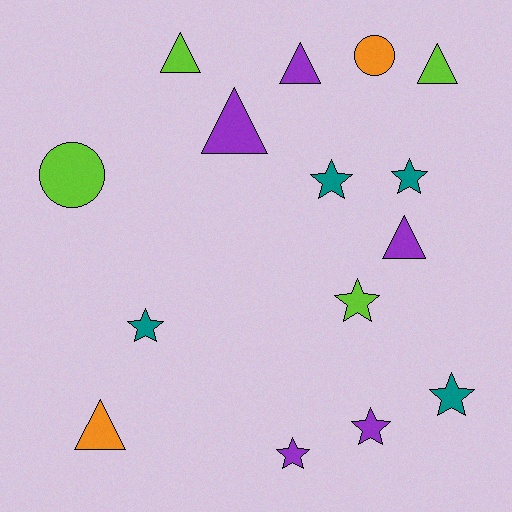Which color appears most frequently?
Purple, with 5 objects.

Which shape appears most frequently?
Star, with 7 objects.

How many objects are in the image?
There are 15 objects.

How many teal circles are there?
There are no teal circles.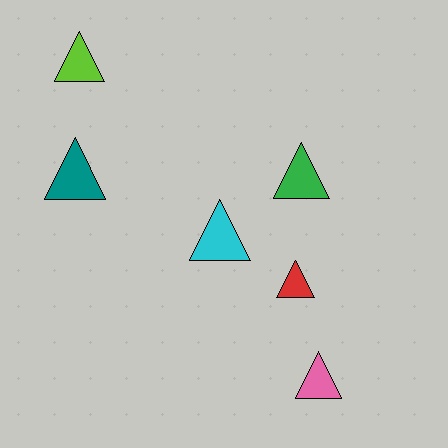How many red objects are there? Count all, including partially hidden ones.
There is 1 red object.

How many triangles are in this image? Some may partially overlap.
There are 6 triangles.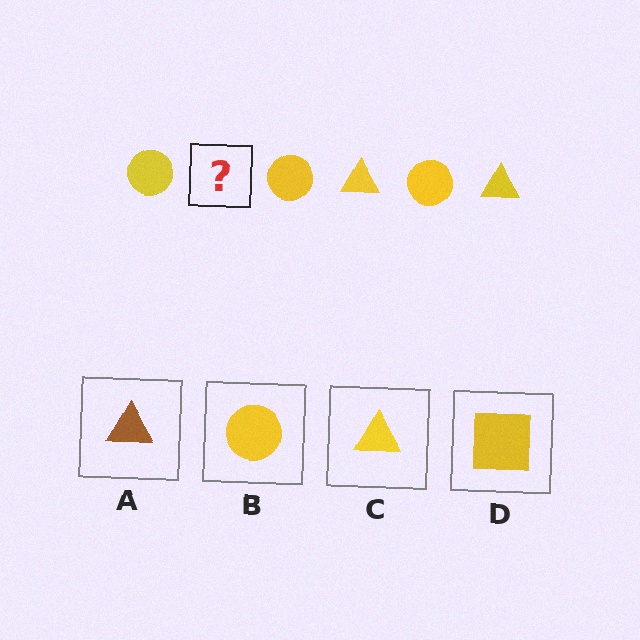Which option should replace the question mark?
Option C.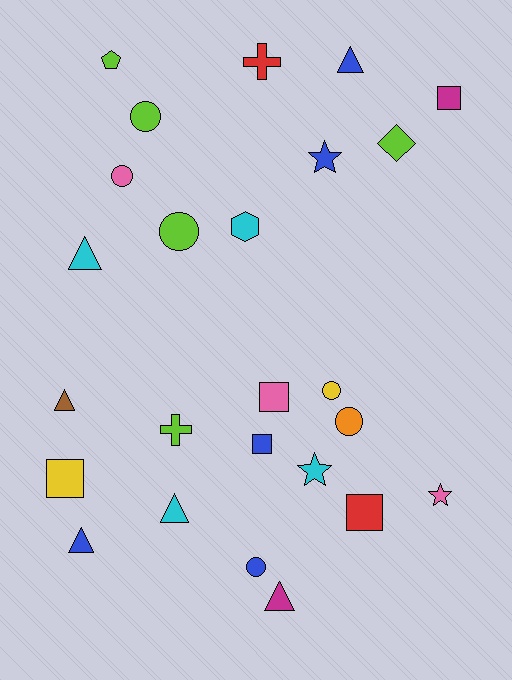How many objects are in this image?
There are 25 objects.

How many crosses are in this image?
There are 2 crosses.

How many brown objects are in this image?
There is 1 brown object.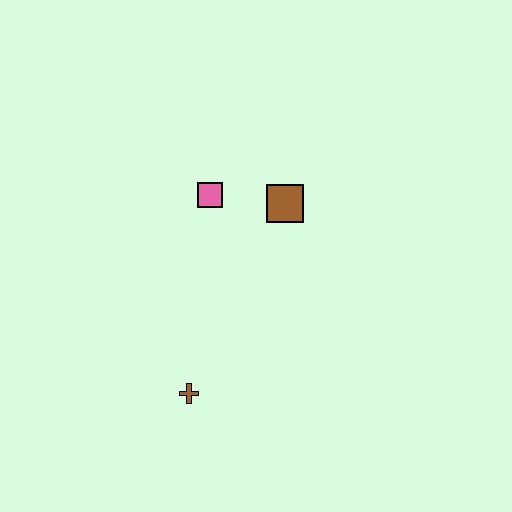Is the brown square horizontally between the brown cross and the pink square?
No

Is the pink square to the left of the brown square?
Yes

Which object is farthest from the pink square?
The brown cross is farthest from the pink square.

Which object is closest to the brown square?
The pink square is closest to the brown square.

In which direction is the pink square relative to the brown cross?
The pink square is above the brown cross.